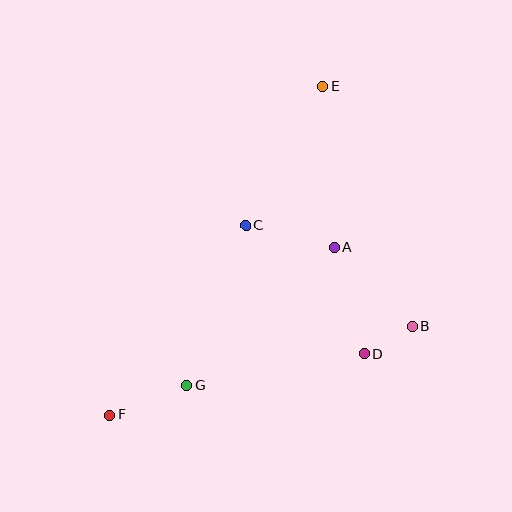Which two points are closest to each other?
Points B and D are closest to each other.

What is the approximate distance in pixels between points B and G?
The distance between B and G is approximately 233 pixels.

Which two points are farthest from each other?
Points E and F are farthest from each other.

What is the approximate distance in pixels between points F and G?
The distance between F and G is approximately 83 pixels.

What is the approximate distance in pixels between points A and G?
The distance between A and G is approximately 202 pixels.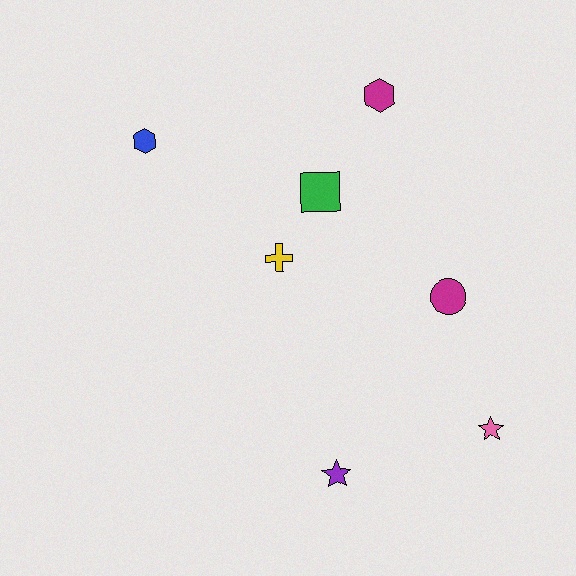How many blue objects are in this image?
There is 1 blue object.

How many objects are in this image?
There are 7 objects.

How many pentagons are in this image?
There are no pentagons.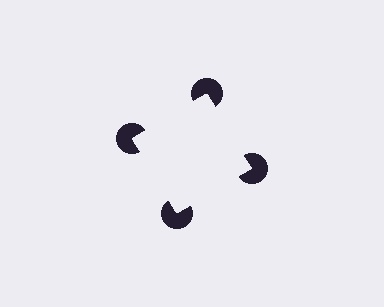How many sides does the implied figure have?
4 sides.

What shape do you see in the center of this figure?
An illusory square — its edges are inferred from the aligned wedge cuts in the pac-man discs, not physically drawn.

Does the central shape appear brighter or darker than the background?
It typically appears slightly brighter than the background, even though no actual brightness change is drawn.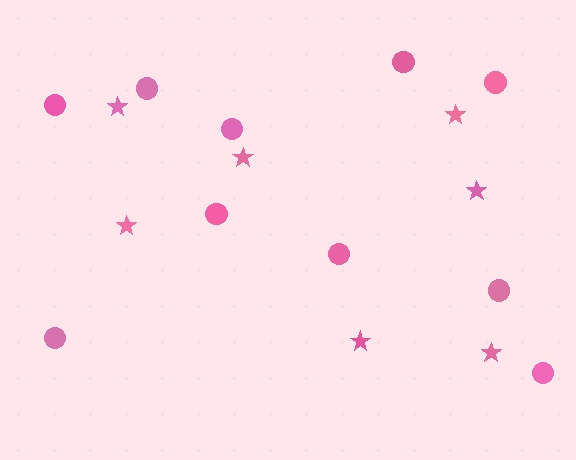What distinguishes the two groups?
There are 2 groups: one group of circles (10) and one group of stars (7).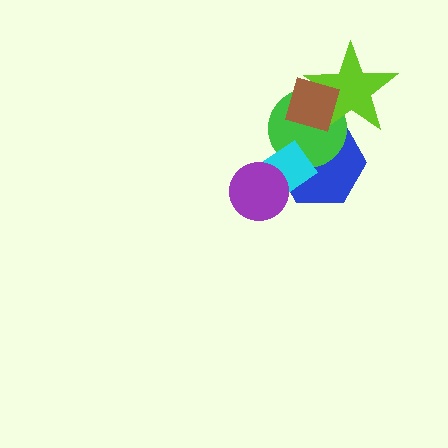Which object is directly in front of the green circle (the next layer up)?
The cyan diamond is directly in front of the green circle.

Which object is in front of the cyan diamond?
The purple circle is in front of the cyan diamond.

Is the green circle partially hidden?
Yes, it is partially covered by another shape.